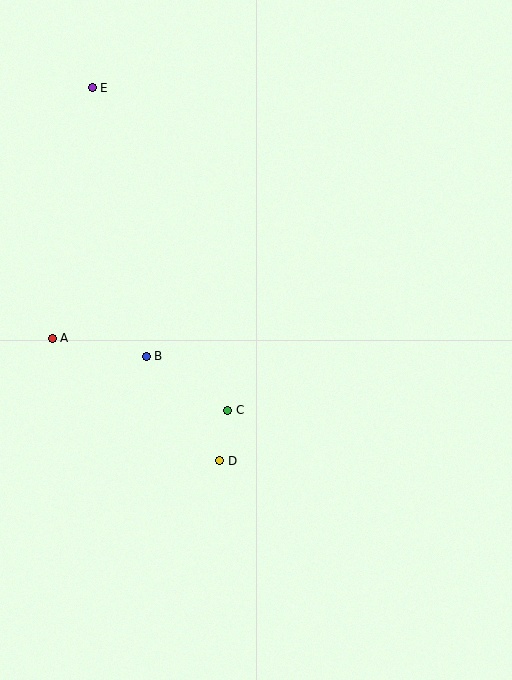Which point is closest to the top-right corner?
Point E is closest to the top-right corner.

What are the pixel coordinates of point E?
Point E is at (92, 88).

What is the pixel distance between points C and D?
The distance between C and D is 51 pixels.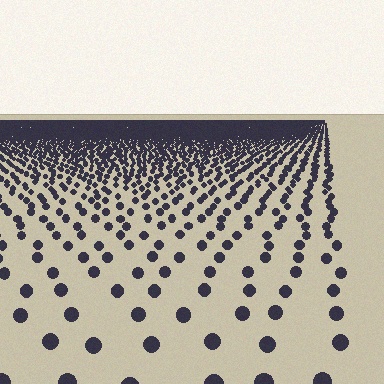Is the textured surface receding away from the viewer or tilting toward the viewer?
The surface is receding away from the viewer. Texture elements get smaller and denser toward the top.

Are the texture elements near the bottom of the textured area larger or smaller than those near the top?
Larger. Near the bottom, elements are closer to the viewer and appear at a bigger on-screen size.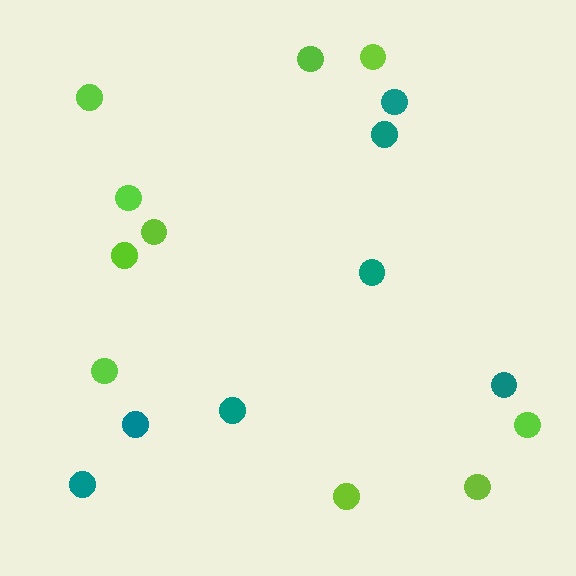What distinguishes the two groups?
There are 2 groups: one group of teal circles (7) and one group of lime circles (10).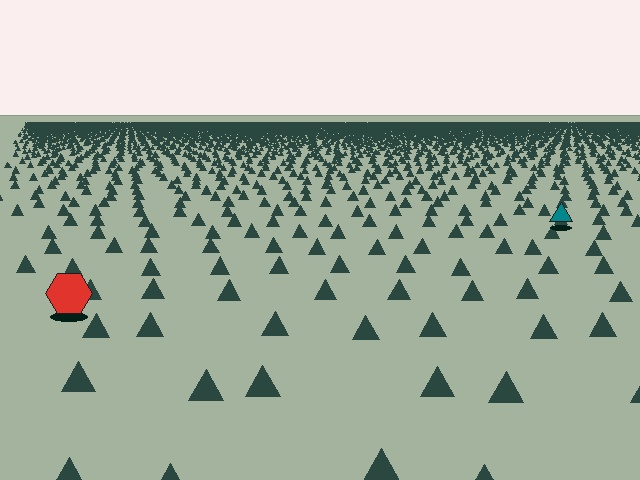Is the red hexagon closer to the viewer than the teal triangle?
Yes. The red hexagon is closer — you can tell from the texture gradient: the ground texture is coarser near it.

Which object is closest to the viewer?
The red hexagon is closest. The texture marks near it are larger and more spread out.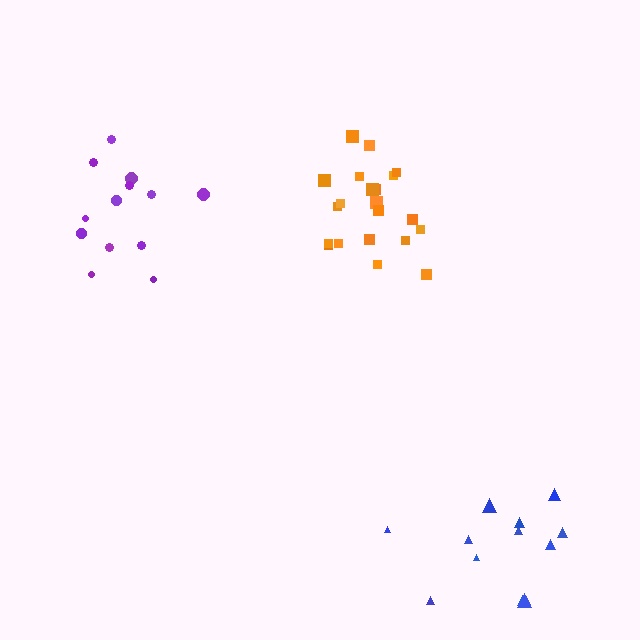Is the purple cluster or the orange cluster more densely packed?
Orange.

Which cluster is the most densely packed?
Orange.